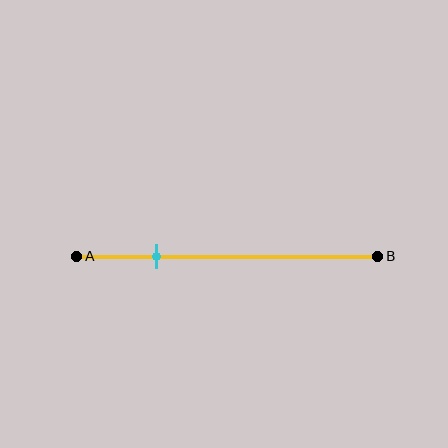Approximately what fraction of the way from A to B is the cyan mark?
The cyan mark is approximately 25% of the way from A to B.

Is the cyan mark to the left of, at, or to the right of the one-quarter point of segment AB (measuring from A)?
The cyan mark is approximately at the one-quarter point of segment AB.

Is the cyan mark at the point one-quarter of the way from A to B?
Yes, the mark is approximately at the one-quarter point.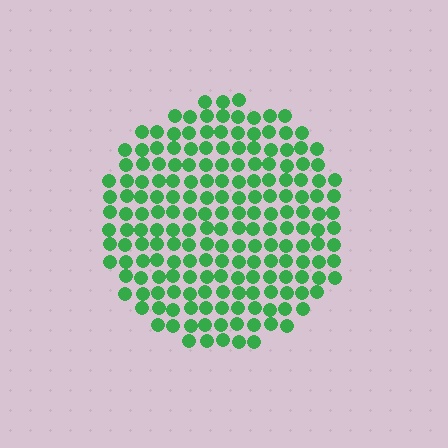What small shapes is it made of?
It is made of small circles.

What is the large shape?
The large shape is a circle.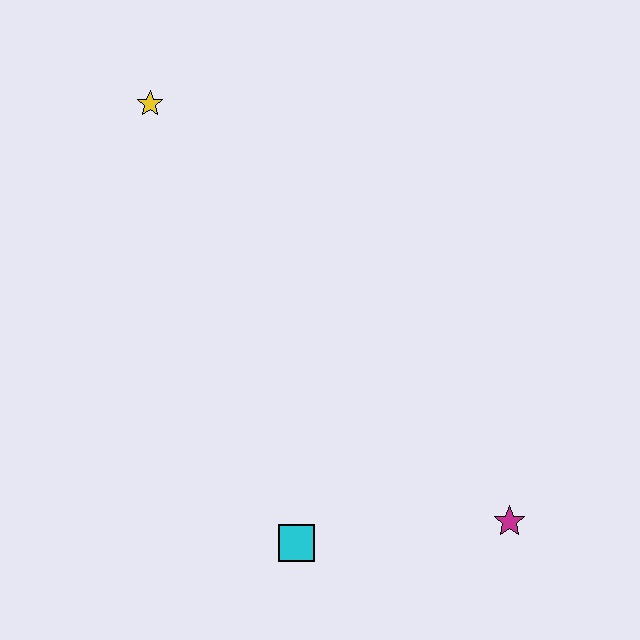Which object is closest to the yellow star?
The cyan square is closest to the yellow star.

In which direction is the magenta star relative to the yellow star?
The magenta star is below the yellow star.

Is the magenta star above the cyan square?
Yes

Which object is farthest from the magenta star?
The yellow star is farthest from the magenta star.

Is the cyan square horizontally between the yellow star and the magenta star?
Yes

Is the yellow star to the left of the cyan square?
Yes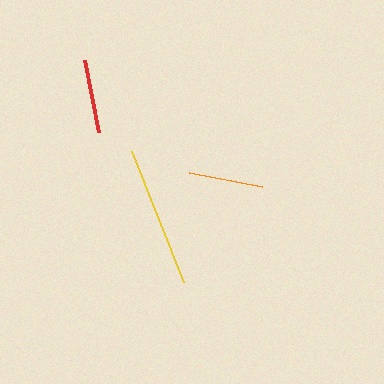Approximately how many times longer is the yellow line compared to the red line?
The yellow line is approximately 1.9 times the length of the red line.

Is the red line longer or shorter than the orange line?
The orange line is longer than the red line.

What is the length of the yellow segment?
The yellow segment is approximately 141 pixels long.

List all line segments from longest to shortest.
From longest to shortest: yellow, orange, red.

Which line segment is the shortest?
The red line is the shortest at approximately 73 pixels.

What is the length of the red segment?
The red segment is approximately 73 pixels long.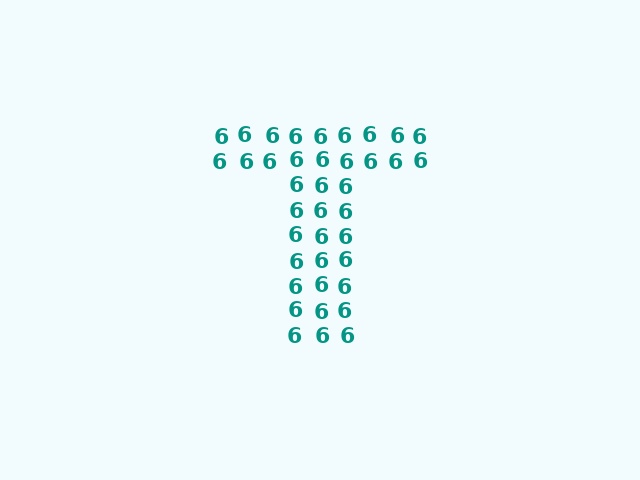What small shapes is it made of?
It is made of small digit 6's.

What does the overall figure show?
The overall figure shows the letter T.